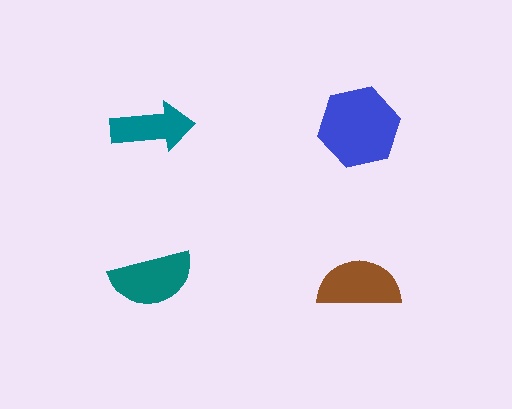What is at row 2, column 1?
A teal semicircle.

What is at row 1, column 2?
A blue hexagon.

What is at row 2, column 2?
A brown semicircle.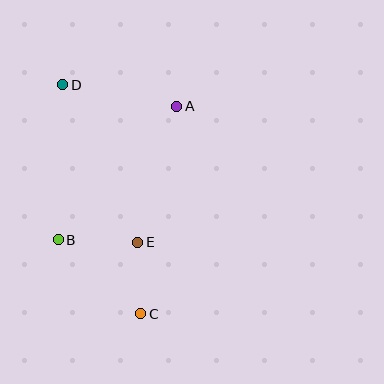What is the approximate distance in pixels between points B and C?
The distance between B and C is approximately 111 pixels.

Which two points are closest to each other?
Points C and E are closest to each other.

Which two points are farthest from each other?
Points C and D are farthest from each other.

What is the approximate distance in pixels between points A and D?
The distance between A and D is approximately 116 pixels.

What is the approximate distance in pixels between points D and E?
The distance between D and E is approximately 175 pixels.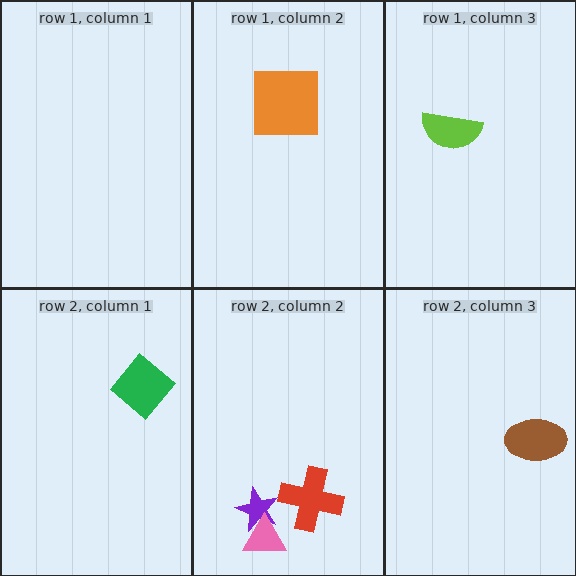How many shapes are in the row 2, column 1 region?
1.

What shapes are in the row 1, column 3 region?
The lime semicircle.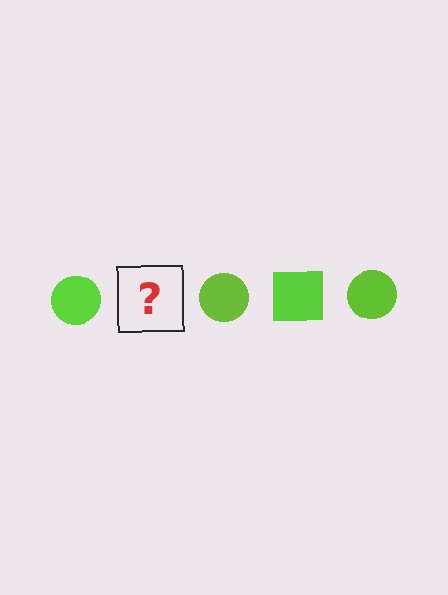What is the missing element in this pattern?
The missing element is a lime square.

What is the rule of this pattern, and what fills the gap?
The rule is that the pattern cycles through circle, square shapes in lime. The gap should be filled with a lime square.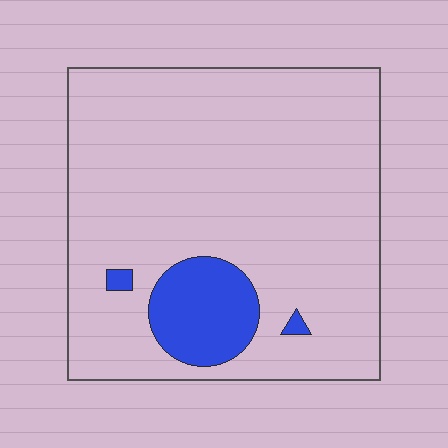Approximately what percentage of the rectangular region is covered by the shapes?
Approximately 10%.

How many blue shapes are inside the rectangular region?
3.